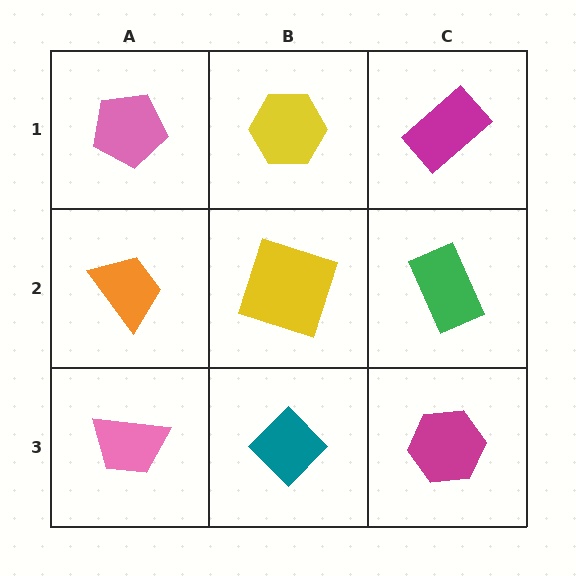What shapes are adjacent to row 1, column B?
A yellow square (row 2, column B), a pink pentagon (row 1, column A), a magenta rectangle (row 1, column C).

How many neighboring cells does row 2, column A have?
3.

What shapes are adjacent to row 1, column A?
An orange trapezoid (row 2, column A), a yellow hexagon (row 1, column B).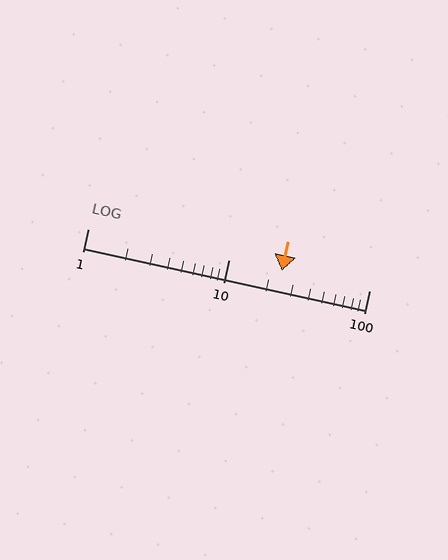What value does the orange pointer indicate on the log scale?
The pointer indicates approximately 24.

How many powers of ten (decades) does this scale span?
The scale spans 2 decades, from 1 to 100.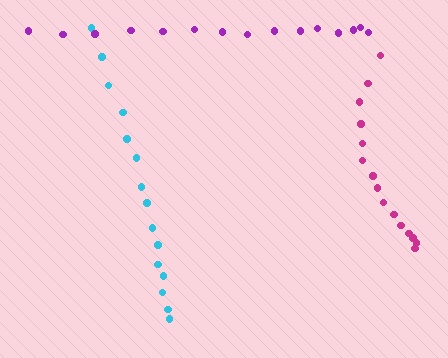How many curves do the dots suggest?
There are 3 distinct paths.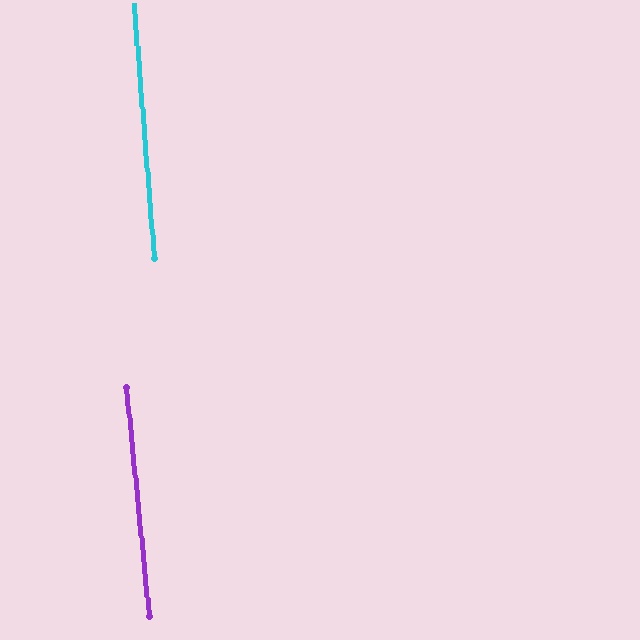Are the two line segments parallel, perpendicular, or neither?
Parallel — their directions differ by only 1.2°.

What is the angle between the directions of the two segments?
Approximately 1 degree.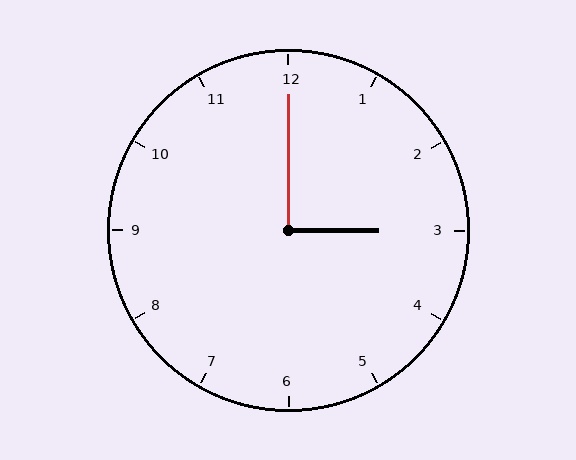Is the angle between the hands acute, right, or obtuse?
It is right.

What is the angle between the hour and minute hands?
Approximately 90 degrees.